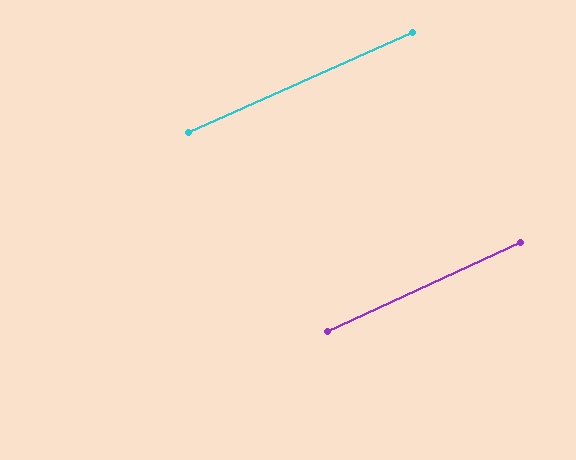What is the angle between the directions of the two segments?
Approximately 1 degree.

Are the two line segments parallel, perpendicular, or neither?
Parallel — their directions differ by only 0.6°.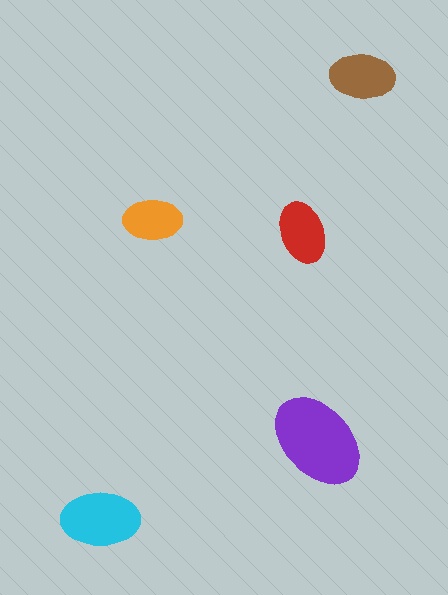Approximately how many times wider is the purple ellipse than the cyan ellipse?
About 1.5 times wider.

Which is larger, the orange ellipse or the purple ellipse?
The purple one.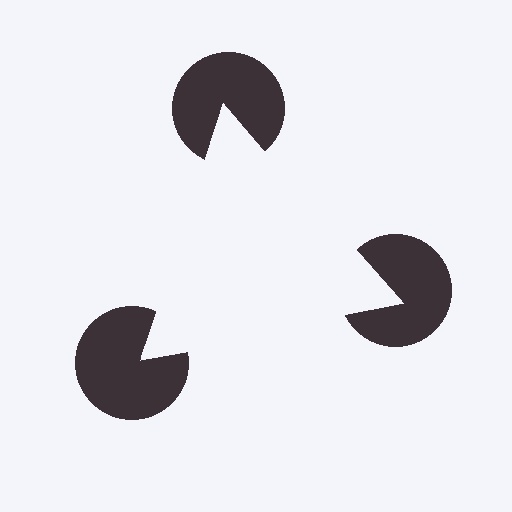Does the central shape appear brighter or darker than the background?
It typically appears slightly brighter than the background, even though no actual brightness change is drawn.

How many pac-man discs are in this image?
There are 3 — one at each vertex of the illusory triangle.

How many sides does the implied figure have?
3 sides.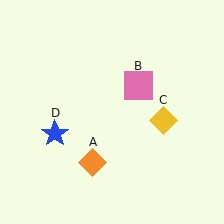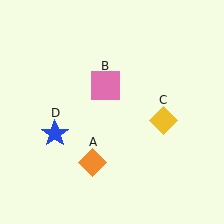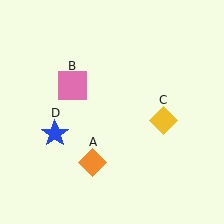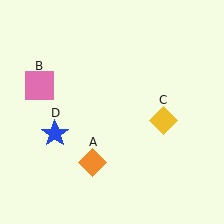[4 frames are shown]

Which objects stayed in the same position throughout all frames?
Orange diamond (object A) and yellow diamond (object C) and blue star (object D) remained stationary.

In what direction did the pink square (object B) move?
The pink square (object B) moved left.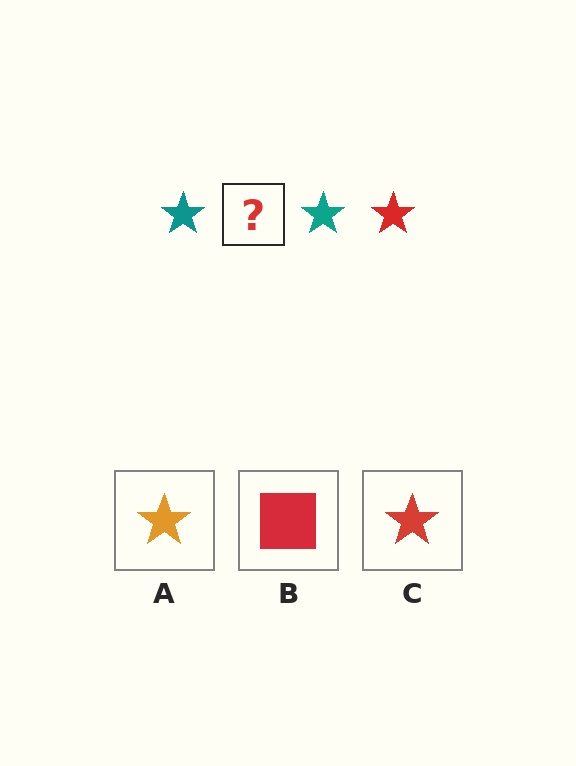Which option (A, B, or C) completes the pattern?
C.